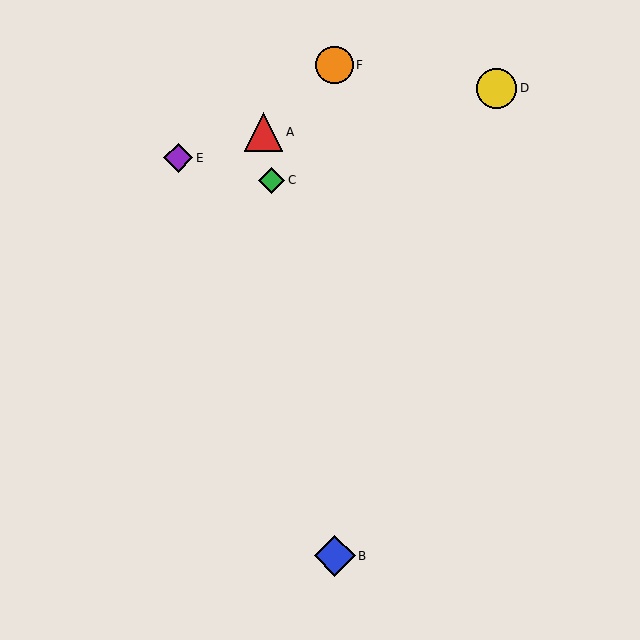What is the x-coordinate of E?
Object E is at x≈178.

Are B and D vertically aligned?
No, B is at x≈335 and D is at x≈497.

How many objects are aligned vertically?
2 objects (B, F) are aligned vertically.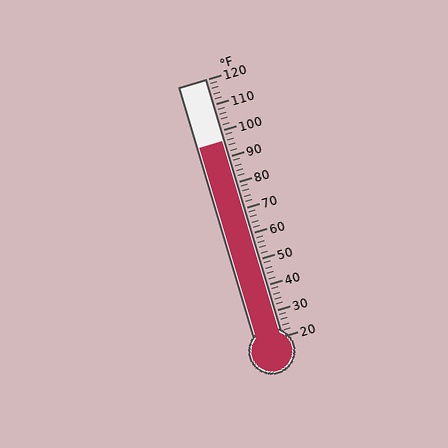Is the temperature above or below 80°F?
The temperature is above 80°F.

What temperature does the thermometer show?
The thermometer shows approximately 96°F.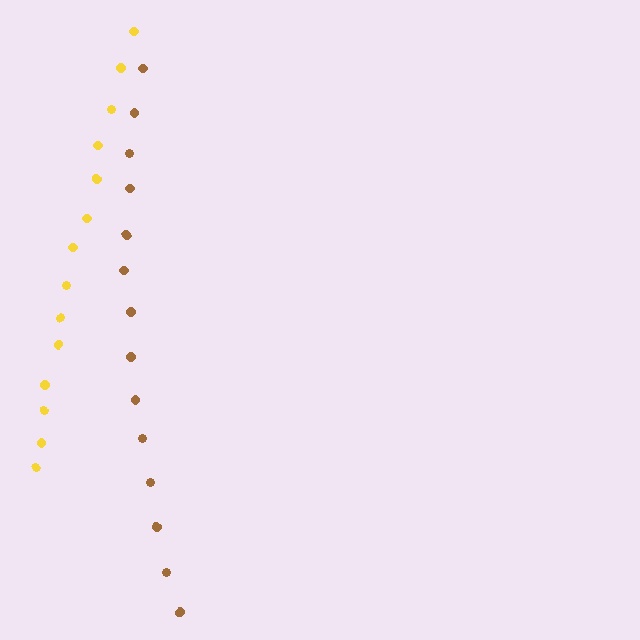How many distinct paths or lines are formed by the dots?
There are 2 distinct paths.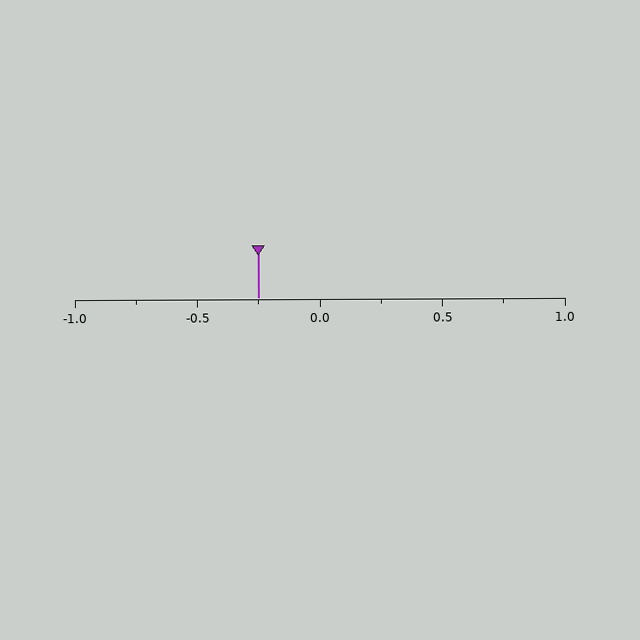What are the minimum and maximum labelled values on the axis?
The axis runs from -1.0 to 1.0.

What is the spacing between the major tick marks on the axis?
The major ticks are spaced 0.5 apart.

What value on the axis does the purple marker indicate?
The marker indicates approximately -0.25.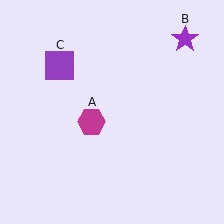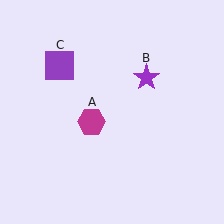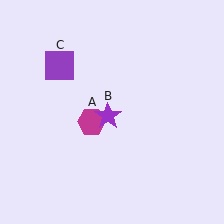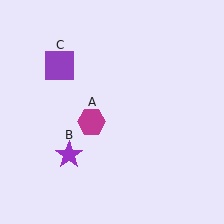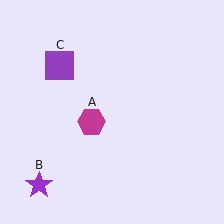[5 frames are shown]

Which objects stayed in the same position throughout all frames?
Magenta hexagon (object A) and purple square (object C) remained stationary.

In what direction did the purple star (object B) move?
The purple star (object B) moved down and to the left.